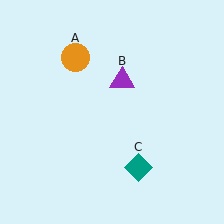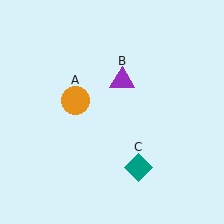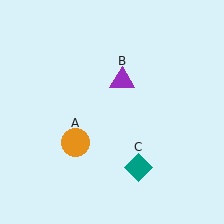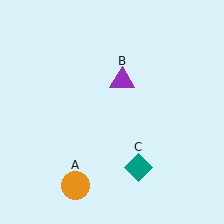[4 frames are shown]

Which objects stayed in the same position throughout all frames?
Purple triangle (object B) and teal diamond (object C) remained stationary.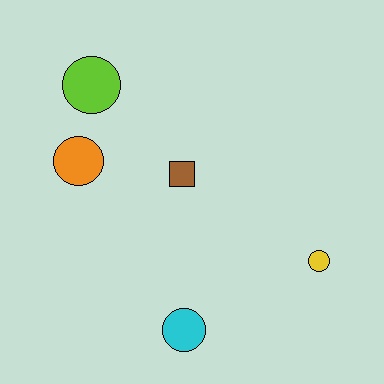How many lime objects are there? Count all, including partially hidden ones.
There is 1 lime object.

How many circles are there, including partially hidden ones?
There are 4 circles.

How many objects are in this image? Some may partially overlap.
There are 5 objects.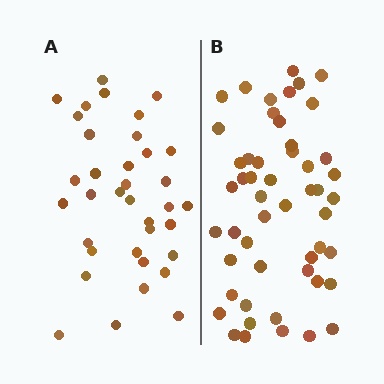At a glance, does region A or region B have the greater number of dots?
Region B (the right region) has more dots.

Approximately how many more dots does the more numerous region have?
Region B has approximately 15 more dots than region A.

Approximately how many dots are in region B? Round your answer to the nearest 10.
About 50 dots. (The exact count is 51, which rounds to 50.)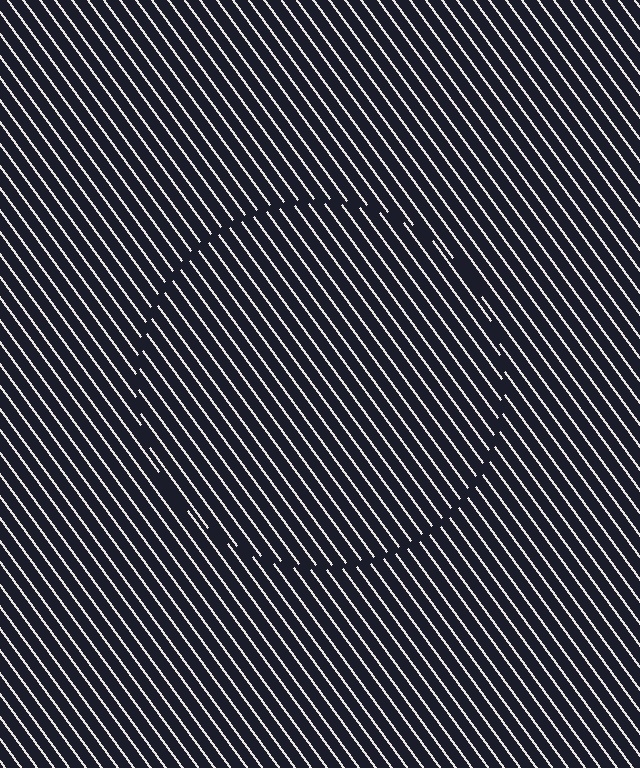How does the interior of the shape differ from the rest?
The interior of the shape contains the same grating, shifted by half a period — the contour is defined by the phase discontinuity where line-ends from the inner and outer gratings abut.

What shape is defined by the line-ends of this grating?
An illusory circle. The interior of the shape contains the same grating, shifted by half a period — the contour is defined by the phase discontinuity where line-ends from the inner and outer gratings abut.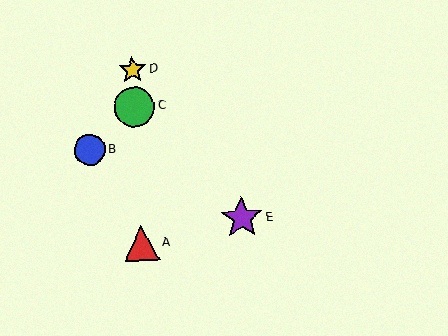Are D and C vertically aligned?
Yes, both are at x≈133.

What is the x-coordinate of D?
Object D is at x≈133.